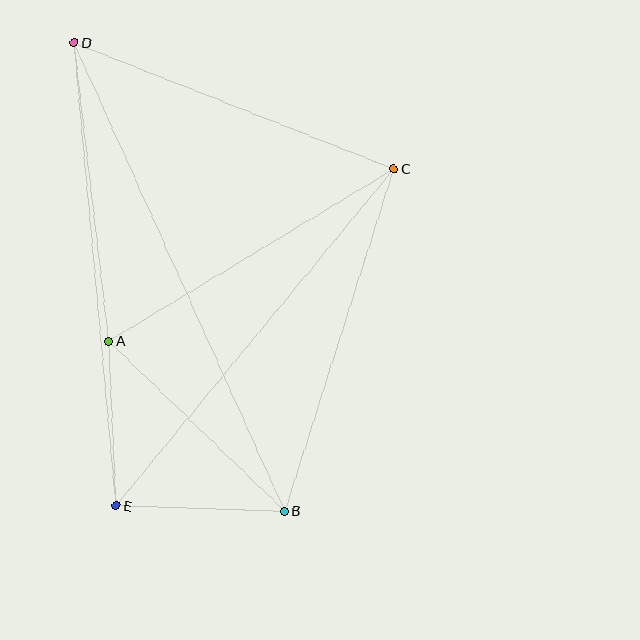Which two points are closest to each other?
Points A and E are closest to each other.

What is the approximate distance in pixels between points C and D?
The distance between C and D is approximately 344 pixels.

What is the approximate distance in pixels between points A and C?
The distance between A and C is approximately 333 pixels.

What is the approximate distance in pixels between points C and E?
The distance between C and E is approximately 437 pixels.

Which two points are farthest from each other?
Points B and D are farthest from each other.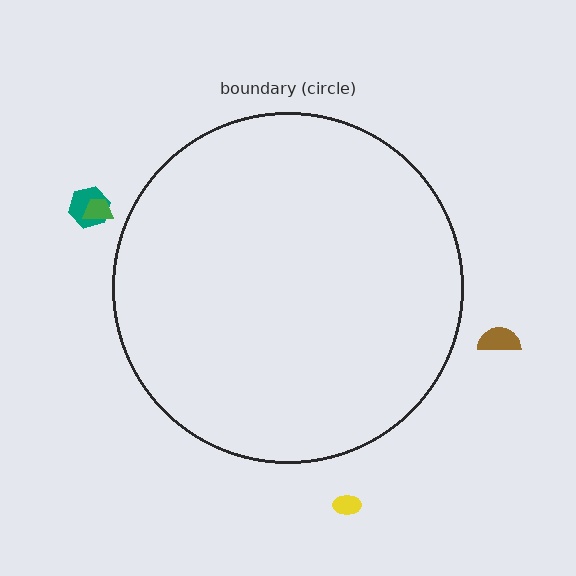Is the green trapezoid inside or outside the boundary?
Outside.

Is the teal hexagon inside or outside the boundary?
Outside.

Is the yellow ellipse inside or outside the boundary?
Outside.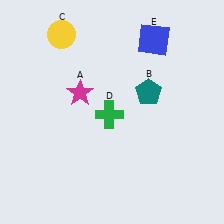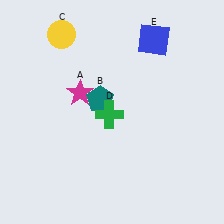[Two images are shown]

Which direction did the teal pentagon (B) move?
The teal pentagon (B) moved left.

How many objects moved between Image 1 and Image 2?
1 object moved between the two images.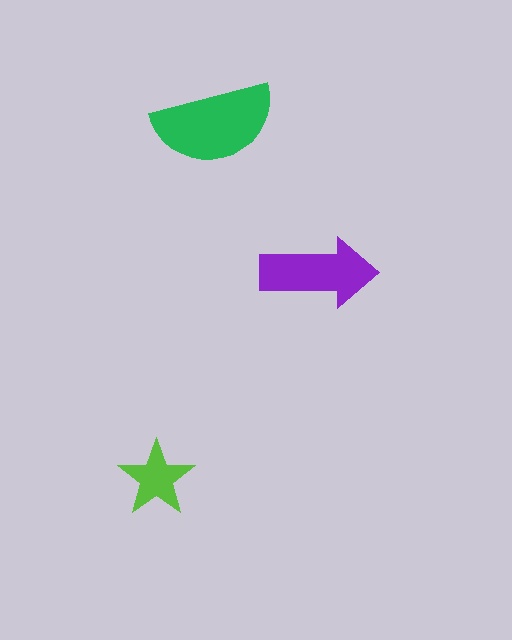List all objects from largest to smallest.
The green semicircle, the purple arrow, the lime star.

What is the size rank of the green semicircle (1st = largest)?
1st.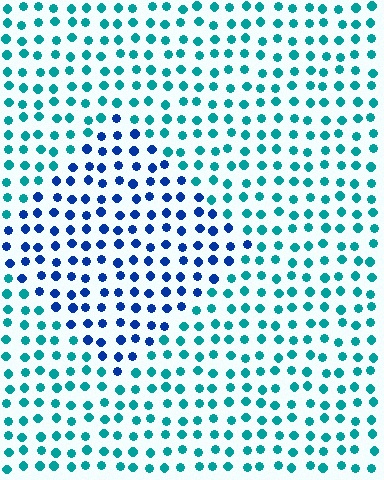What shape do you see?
I see a diamond.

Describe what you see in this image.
The image is filled with small teal elements in a uniform arrangement. A diamond-shaped region is visible where the elements are tinted to a slightly different hue, forming a subtle color boundary.